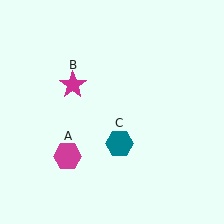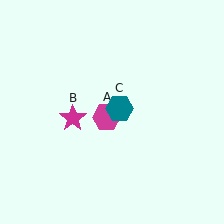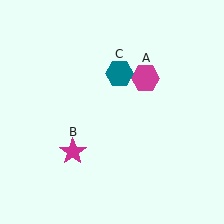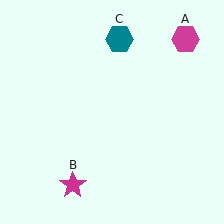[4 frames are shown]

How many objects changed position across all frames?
3 objects changed position: magenta hexagon (object A), magenta star (object B), teal hexagon (object C).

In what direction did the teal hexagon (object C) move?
The teal hexagon (object C) moved up.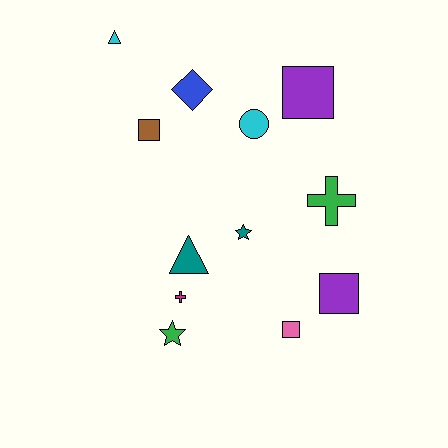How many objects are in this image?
There are 12 objects.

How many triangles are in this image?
There are 2 triangles.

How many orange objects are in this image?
There are no orange objects.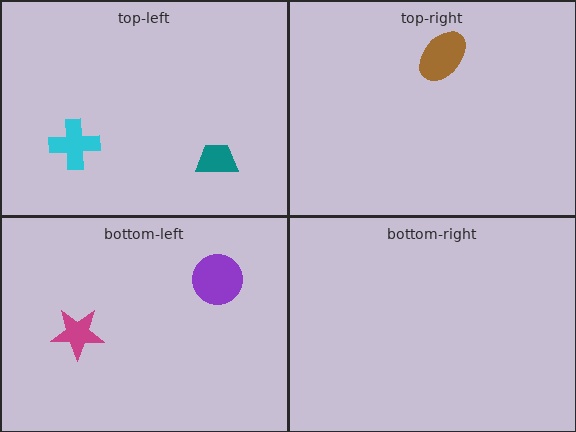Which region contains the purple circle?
The bottom-left region.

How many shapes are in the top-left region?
2.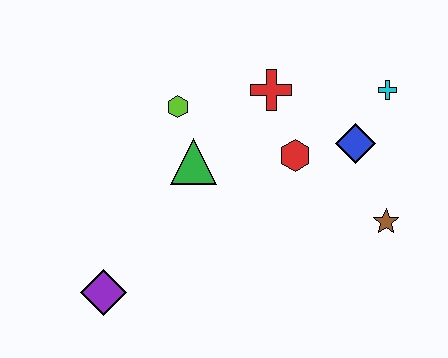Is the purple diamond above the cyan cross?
No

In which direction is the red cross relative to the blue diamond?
The red cross is to the left of the blue diamond.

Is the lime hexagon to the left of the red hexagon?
Yes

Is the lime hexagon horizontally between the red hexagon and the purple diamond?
Yes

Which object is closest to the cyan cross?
The blue diamond is closest to the cyan cross.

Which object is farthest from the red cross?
The purple diamond is farthest from the red cross.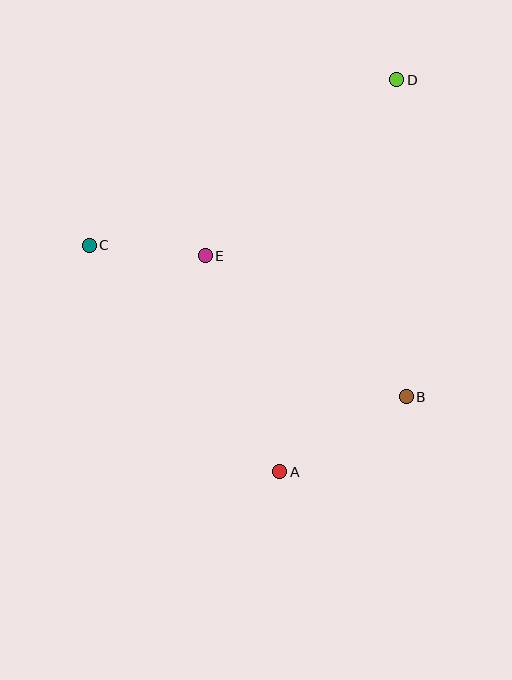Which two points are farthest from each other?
Points A and D are farthest from each other.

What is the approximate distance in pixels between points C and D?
The distance between C and D is approximately 349 pixels.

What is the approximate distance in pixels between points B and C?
The distance between B and C is approximately 351 pixels.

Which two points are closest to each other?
Points C and E are closest to each other.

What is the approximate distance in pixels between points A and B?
The distance between A and B is approximately 147 pixels.